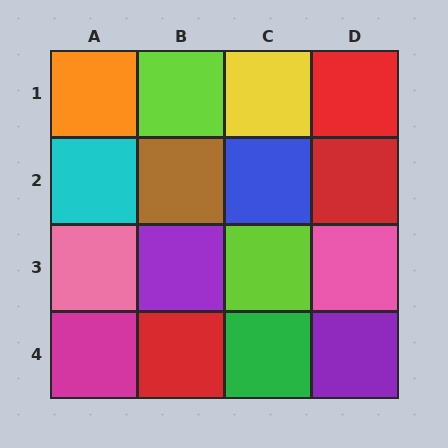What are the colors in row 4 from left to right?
Magenta, red, green, purple.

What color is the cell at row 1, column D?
Red.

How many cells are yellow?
1 cell is yellow.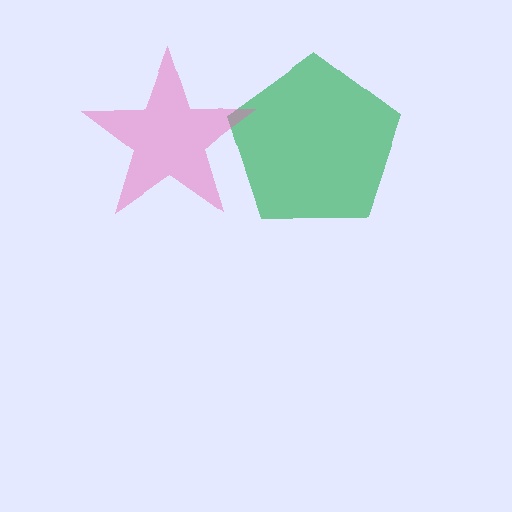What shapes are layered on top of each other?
The layered shapes are: a green pentagon, a pink star.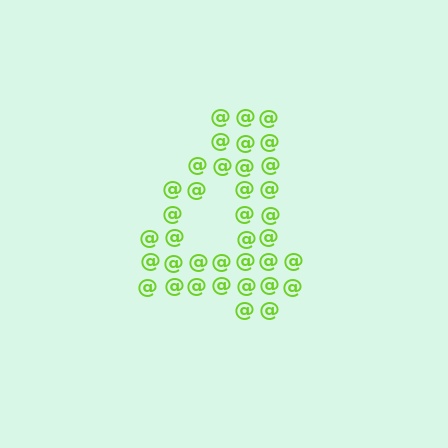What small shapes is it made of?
It is made of small at signs.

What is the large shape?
The large shape is the digit 4.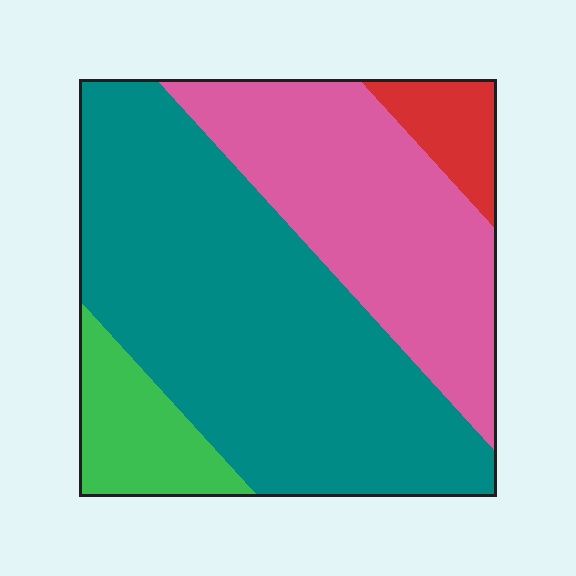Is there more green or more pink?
Pink.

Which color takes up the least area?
Red, at roughly 5%.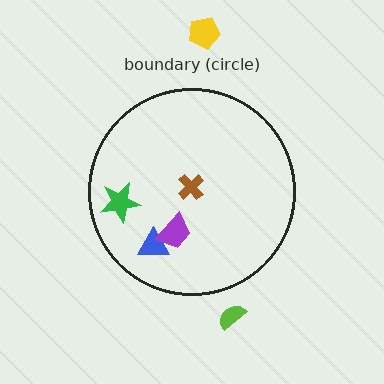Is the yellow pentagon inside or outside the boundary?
Outside.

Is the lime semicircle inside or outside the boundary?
Outside.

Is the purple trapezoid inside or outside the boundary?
Inside.